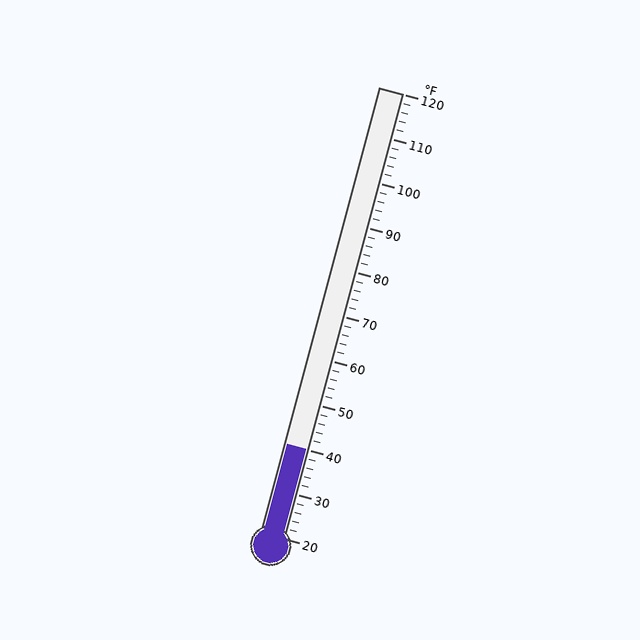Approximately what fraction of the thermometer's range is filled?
The thermometer is filled to approximately 20% of its range.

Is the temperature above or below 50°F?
The temperature is below 50°F.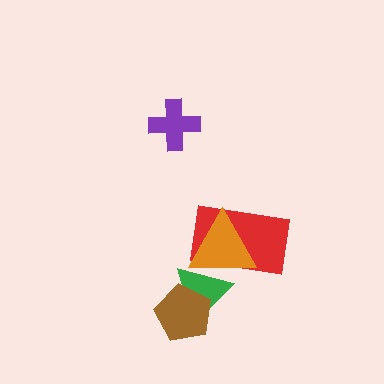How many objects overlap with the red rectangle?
2 objects overlap with the red rectangle.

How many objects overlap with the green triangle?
3 objects overlap with the green triangle.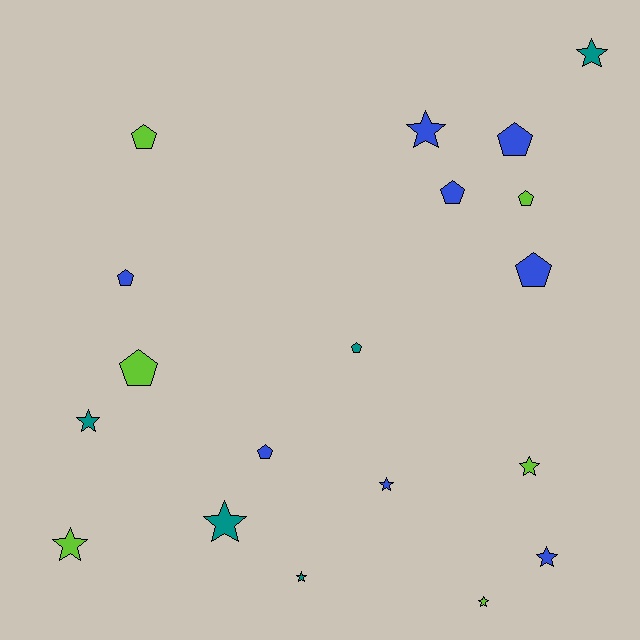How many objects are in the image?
There are 19 objects.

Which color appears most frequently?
Blue, with 8 objects.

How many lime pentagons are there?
There are 3 lime pentagons.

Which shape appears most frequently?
Star, with 10 objects.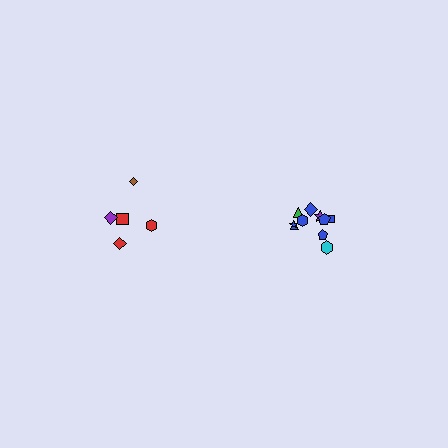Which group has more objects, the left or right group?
The right group.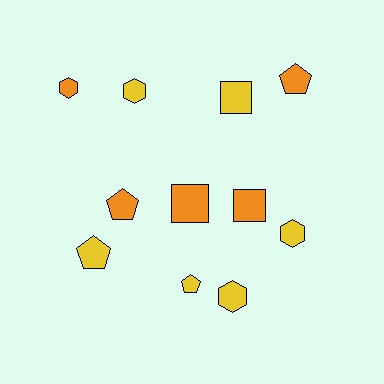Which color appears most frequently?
Yellow, with 6 objects.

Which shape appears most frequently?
Hexagon, with 4 objects.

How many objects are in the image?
There are 11 objects.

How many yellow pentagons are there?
There are 2 yellow pentagons.